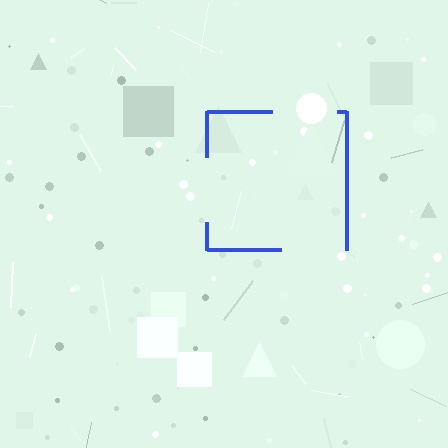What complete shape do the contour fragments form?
The contour fragments form a square.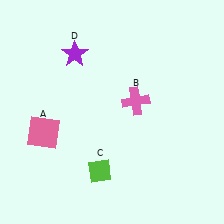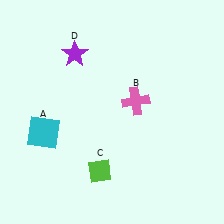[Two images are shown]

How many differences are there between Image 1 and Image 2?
There is 1 difference between the two images.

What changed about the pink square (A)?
In Image 1, A is pink. In Image 2, it changed to cyan.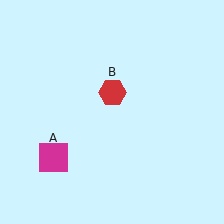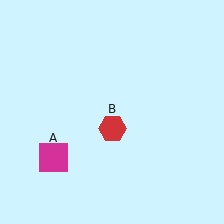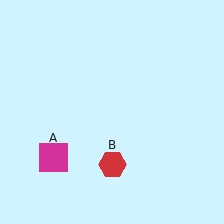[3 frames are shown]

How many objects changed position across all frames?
1 object changed position: red hexagon (object B).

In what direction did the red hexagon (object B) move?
The red hexagon (object B) moved down.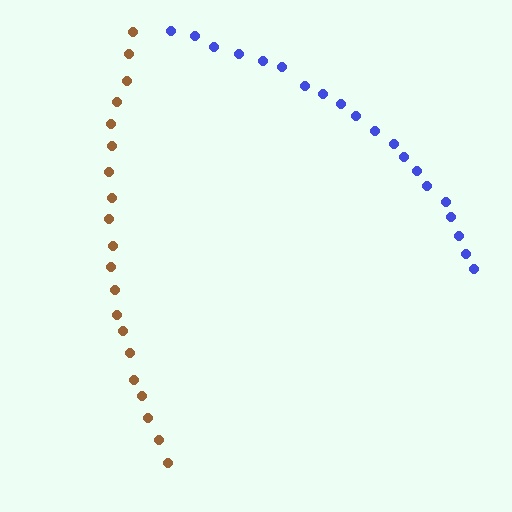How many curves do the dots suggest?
There are 2 distinct paths.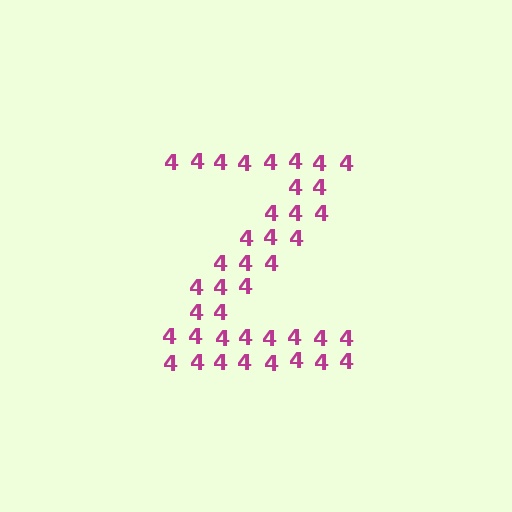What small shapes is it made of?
It is made of small digit 4's.